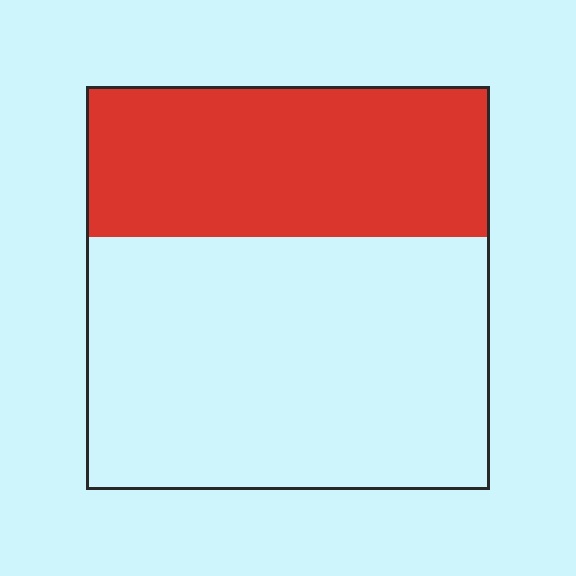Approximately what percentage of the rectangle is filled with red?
Approximately 35%.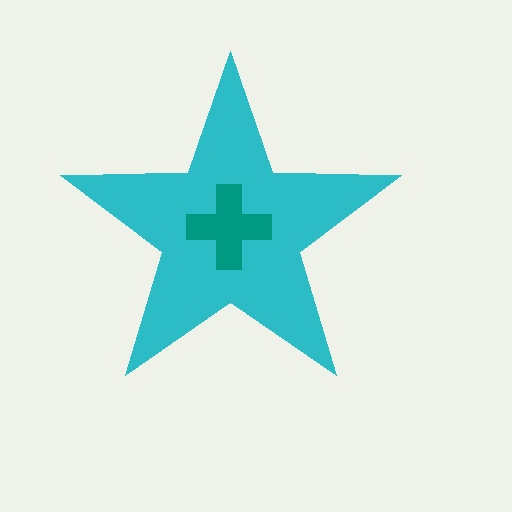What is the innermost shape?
The teal cross.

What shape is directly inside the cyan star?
The teal cross.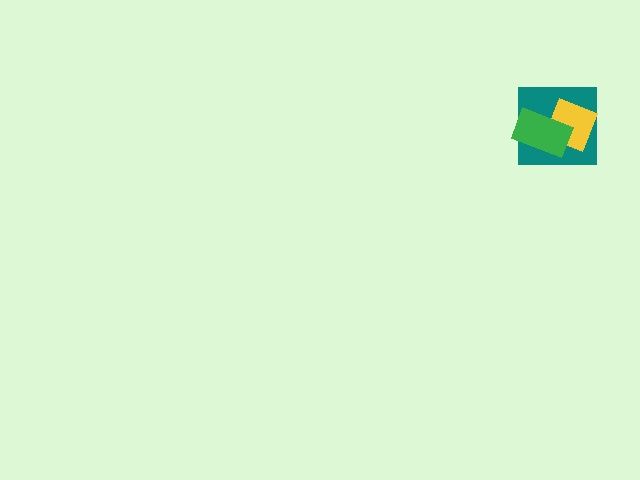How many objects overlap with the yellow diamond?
2 objects overlap with the yellow diamond.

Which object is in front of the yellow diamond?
The green rectangle is in front of the yellow diamond.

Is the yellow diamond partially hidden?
Yes, it is partially covered by another shape.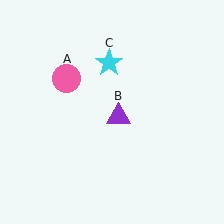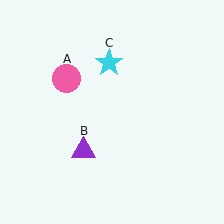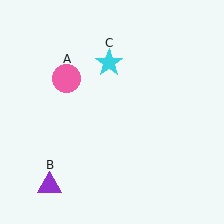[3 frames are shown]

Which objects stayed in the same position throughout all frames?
Pink circle (object A) and cyan star (object C) remained stationary.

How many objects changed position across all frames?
1 object changed position: purple triangle (object B).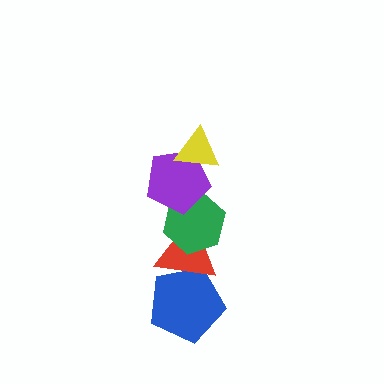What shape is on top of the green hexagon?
The purple pentagon is on top of the green hexagon.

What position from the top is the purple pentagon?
The purple pentagon is 2nd from the top.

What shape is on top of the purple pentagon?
The yellow triangle is on top of the purple pentagon.